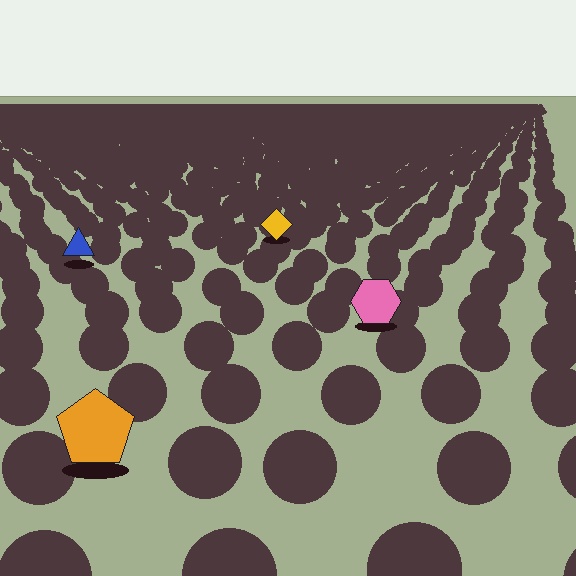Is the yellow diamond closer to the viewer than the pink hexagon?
No. The pink hexagon is closer — you can tell from the texture gradient: the ground texture is coarser near it.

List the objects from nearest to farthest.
From nearest to farthest: the orange pentagon, the pink hexagon, the blue triangle, the yellow diamond.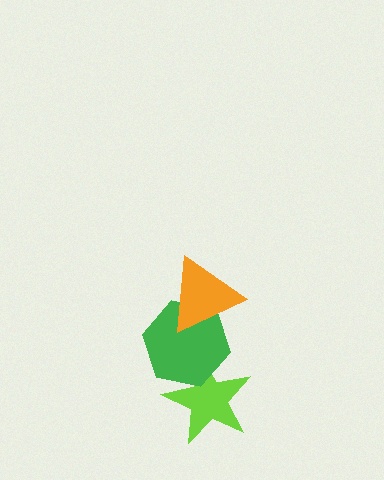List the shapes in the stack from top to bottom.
From top to bottom: the orange triangle, the green hexagon, the lime star.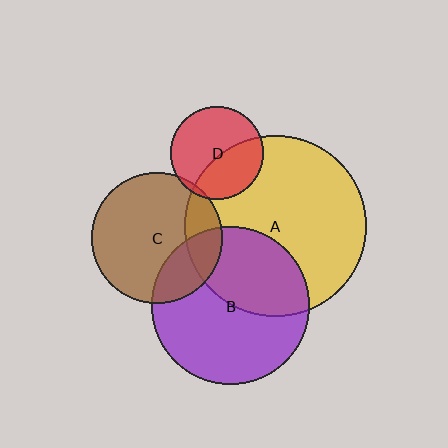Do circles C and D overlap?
Yes.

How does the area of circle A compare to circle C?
Approximately 1.9 times.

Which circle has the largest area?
Circle A (yellow).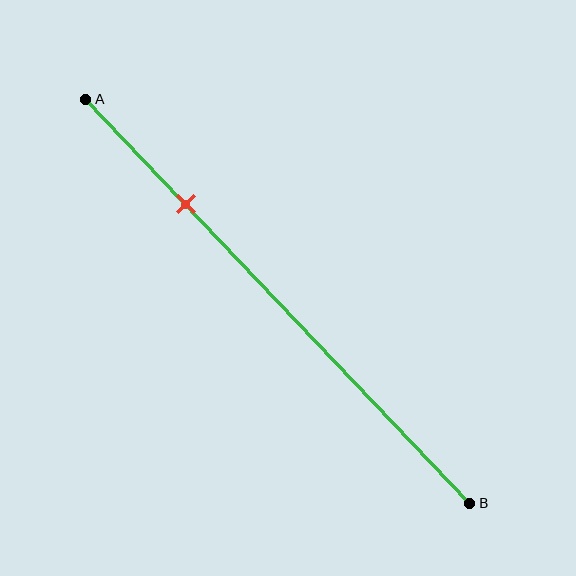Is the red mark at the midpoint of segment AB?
No, the mark is at about 25% from A, not at the 50% midpoint.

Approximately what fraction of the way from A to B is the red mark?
The red mark is approximately 25% of the way from A to B.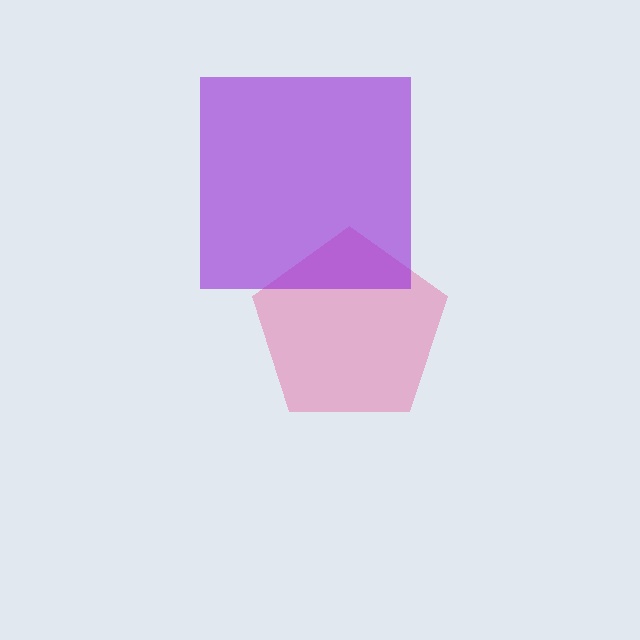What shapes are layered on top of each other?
The layered shapes are: a pink pentagon, a purple square.